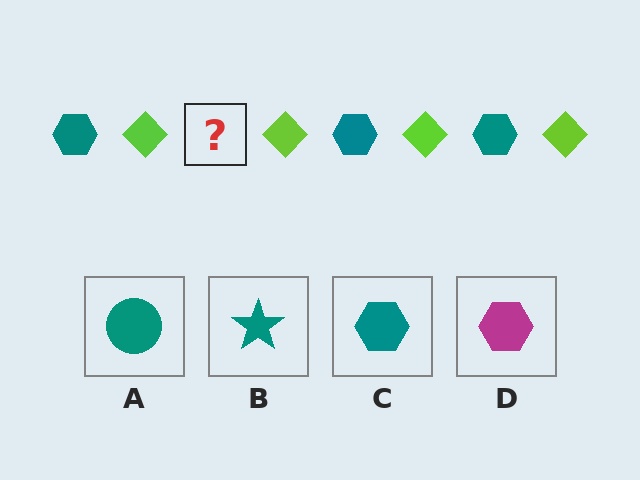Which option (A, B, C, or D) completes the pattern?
C.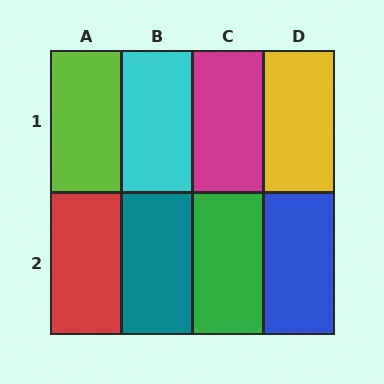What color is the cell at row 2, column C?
Green.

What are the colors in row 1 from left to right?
Lime, cyan, magenta, yellow.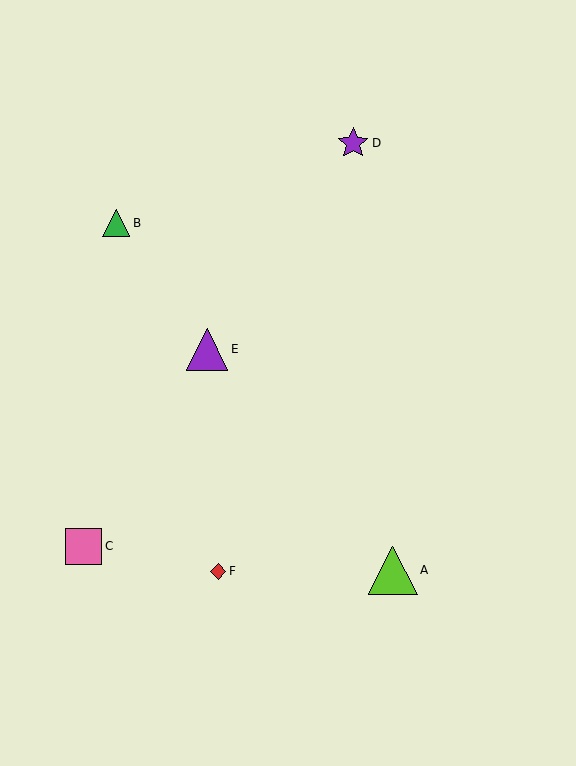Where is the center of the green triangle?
The center of the green triangle is at (116, 223).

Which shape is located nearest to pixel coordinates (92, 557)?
The pink square (labeled C) at (84, 546) is nearest to that location.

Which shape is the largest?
The lime triangle (labeled A) is the largest.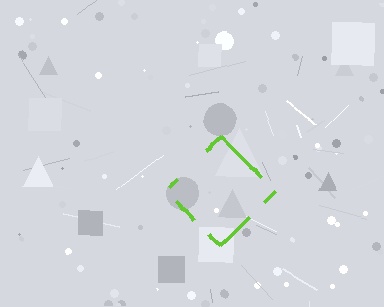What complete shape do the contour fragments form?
The contour fragments form a diamond.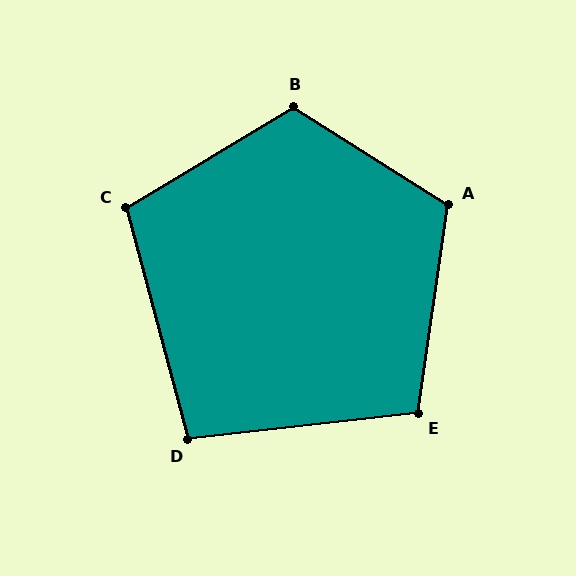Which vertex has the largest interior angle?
B, at approximately 117 degrees.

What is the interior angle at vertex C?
Approximately 106 degrees (obtuse).